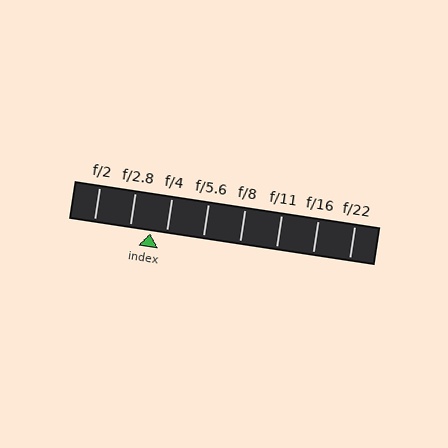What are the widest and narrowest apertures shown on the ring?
The widest aperture shown is f/2 and the narrowest is f/22.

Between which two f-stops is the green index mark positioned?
The index mark is between f/2.8 and f/4.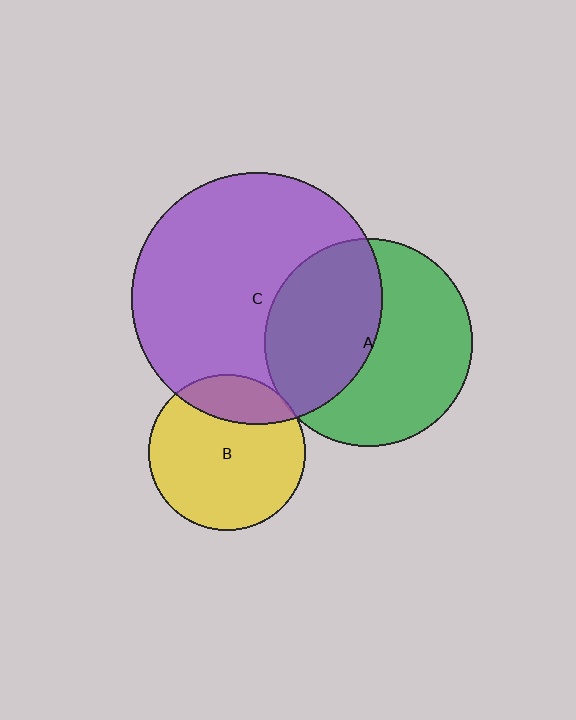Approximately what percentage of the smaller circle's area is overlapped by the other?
Approximately 5%.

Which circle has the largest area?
Circle C (purple).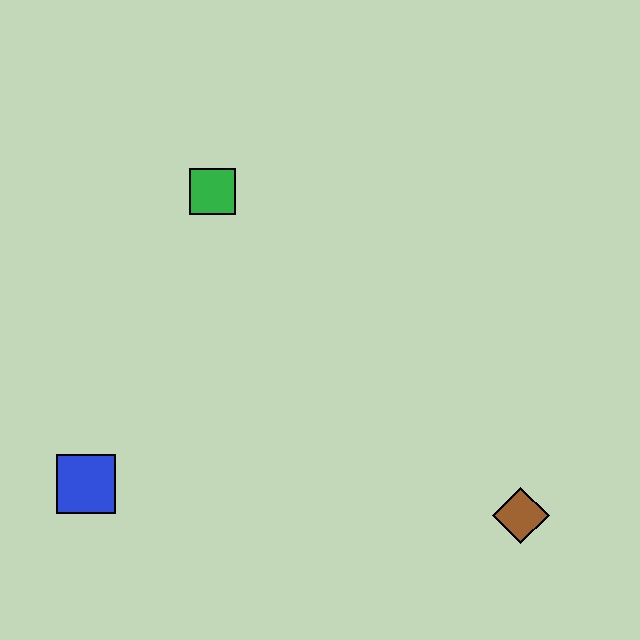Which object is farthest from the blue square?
The brown diamond is farthest from the blue square.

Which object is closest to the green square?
The blue square is closest to the green square.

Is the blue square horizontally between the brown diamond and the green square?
No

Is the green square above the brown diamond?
Yes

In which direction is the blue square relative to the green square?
The blue square is below the green square.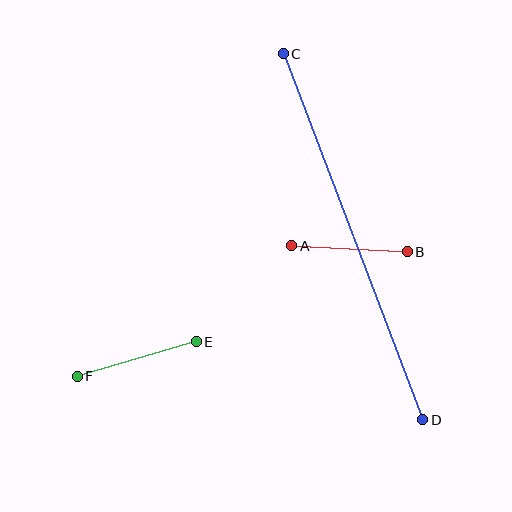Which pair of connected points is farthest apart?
Points C and D are farthest apart.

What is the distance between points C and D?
The distance is approximately 392 pixels.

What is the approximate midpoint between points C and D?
The midpoint is at approximately (353, 237) pixels.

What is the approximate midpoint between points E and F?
The midpoint is at approximately (137, 359) pixels.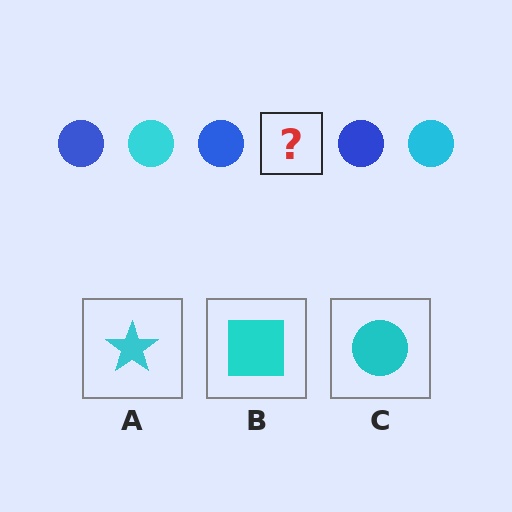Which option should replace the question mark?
Option C.